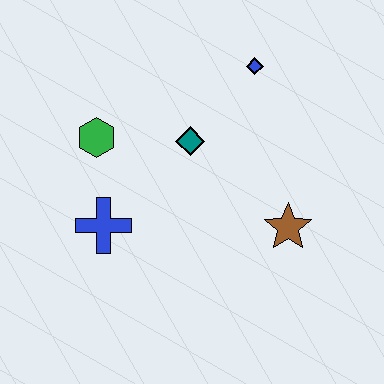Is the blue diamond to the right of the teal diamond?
Yes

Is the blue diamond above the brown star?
Yes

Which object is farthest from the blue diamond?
The blue cross is farthest from the blue diamond.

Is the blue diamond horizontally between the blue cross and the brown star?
Yes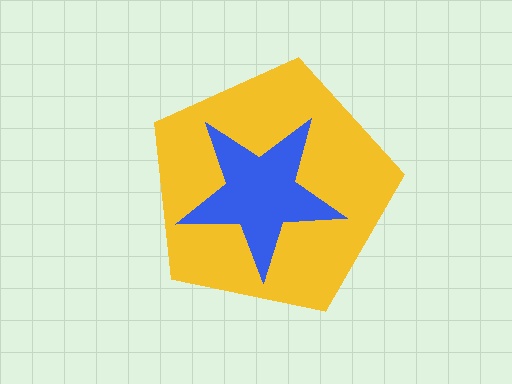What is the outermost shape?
The yellow pentagon.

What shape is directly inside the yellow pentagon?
The blue star.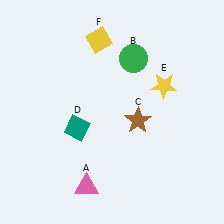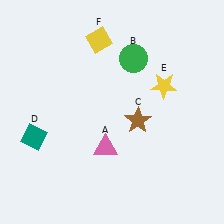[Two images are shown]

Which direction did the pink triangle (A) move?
The pink triangle (A) moved up.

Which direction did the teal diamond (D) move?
The teal diamond (D) moved left.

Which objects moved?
The objects that moved are: the pink triangle (A), the teal diamond (D).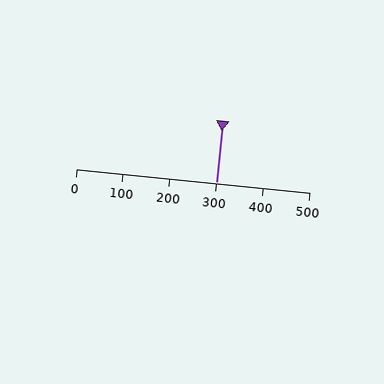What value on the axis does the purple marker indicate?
The marker indicates approximately 300.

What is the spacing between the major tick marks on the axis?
The major ticks are spaced 100 apart.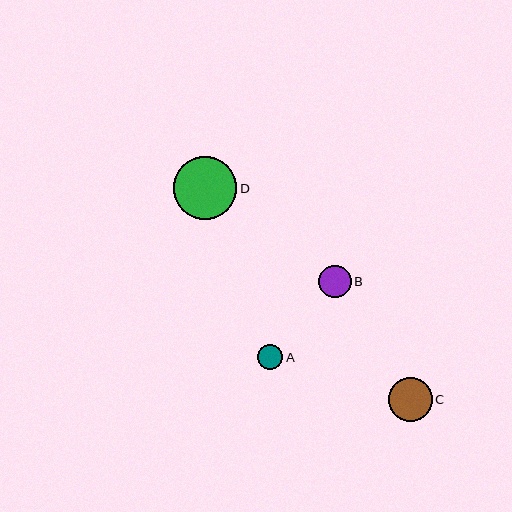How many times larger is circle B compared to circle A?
Circle B is approximately 1.3 times the size of circle A.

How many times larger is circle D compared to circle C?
Circle D is approximately 1.4 times the size of circle C.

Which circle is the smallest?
Circle A is the smallest with a size of approximately 25 pixels.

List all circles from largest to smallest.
From largest to smallest: D, C, B, A.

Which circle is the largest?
Circle D is the largest with a size of approximately 63 pixels.